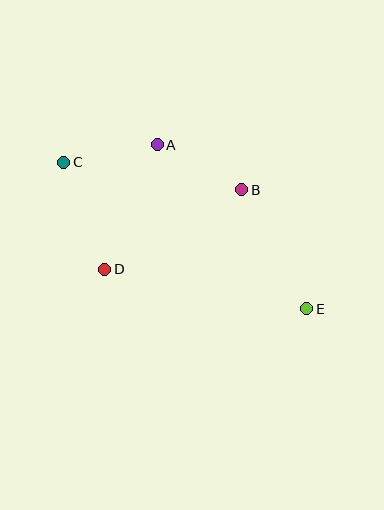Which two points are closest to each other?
Points A and C are closest to each other.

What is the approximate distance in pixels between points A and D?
The distance between A and D is approximately 135 pixels.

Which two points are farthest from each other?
Points C and E are farthest from each other.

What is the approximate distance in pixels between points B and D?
The distance between B and D is approximately 158 pixels.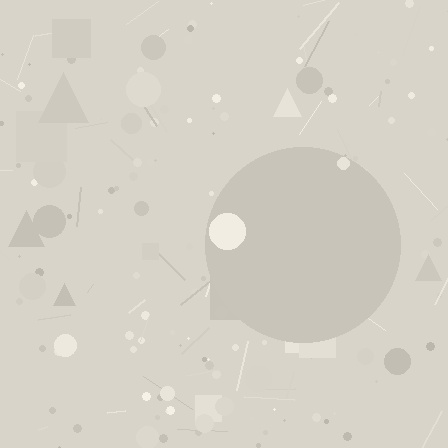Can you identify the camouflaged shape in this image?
The camouflaged shape is a circle.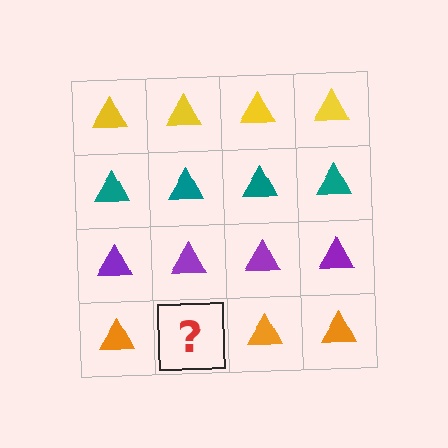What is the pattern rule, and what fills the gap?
The rule is that each row has a consistent color. The gap should be filled with an orange triangle.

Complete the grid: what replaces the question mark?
The question mark should be replaced with an orange triangle.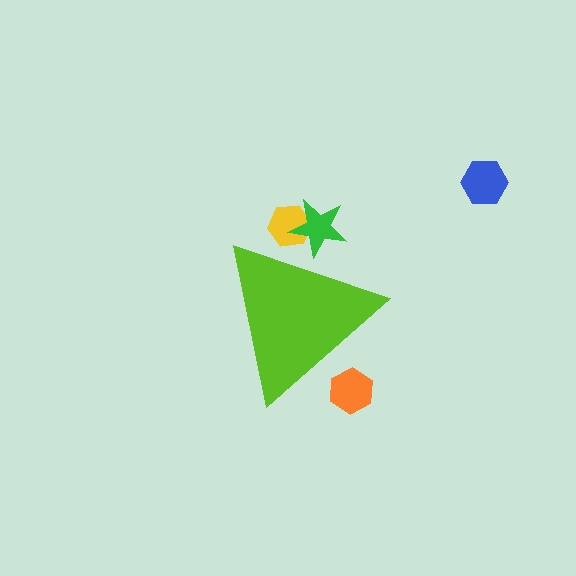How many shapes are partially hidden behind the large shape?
3 shapes are partially hidden.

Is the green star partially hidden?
Yes, the green star is partially hidden behind the lime triangle.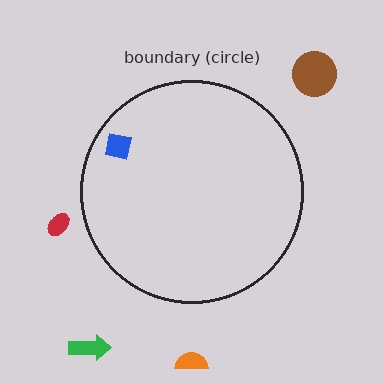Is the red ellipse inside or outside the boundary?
Outside.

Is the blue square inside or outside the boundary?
Inside.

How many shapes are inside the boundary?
1 inside, 4 outside.